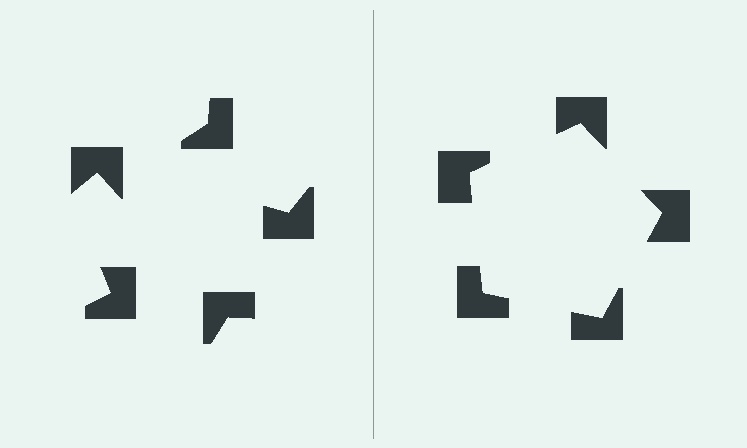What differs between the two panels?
The notched squares are positioned identically on both sides; only the wedge orientations differ. On the right they align to a pentagon; on the left they are misaligned.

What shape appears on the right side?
An illusory pentagon.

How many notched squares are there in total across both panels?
10 — 5 on each side.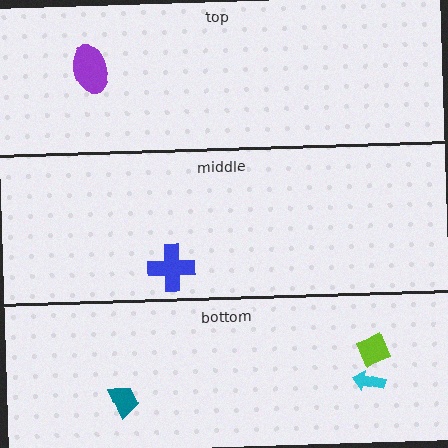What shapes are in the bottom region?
The lime diamond, the cyan arrow, the teal trapezoid.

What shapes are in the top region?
The purple ellipse.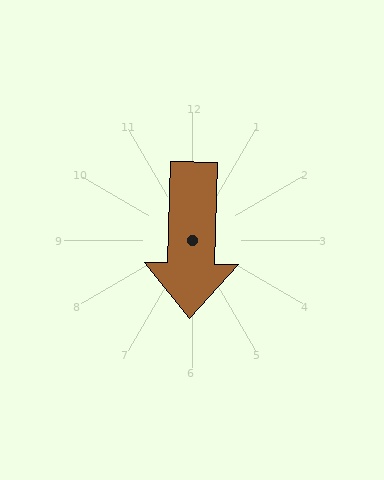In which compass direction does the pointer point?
South.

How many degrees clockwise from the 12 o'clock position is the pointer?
Approximately 182 degrees.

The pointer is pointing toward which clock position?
Roughly 6 o'clock.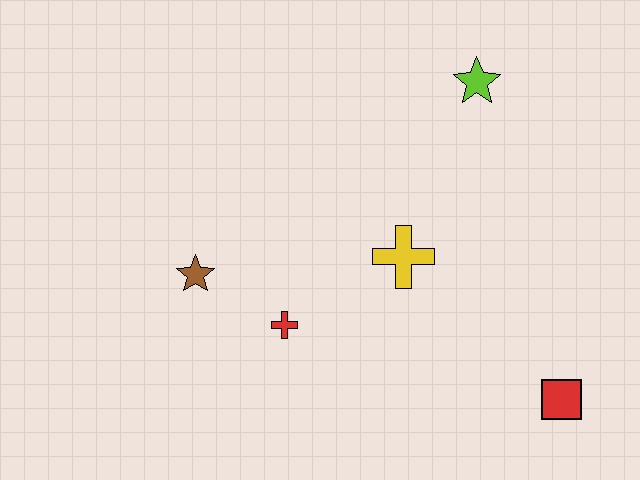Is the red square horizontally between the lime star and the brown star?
No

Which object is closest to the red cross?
The brown star is closest to the red cross.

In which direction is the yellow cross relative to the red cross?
The yellow cross is to the right of the red cross.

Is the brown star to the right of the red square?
No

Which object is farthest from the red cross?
The lime star is farthest from the red cross.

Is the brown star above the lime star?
No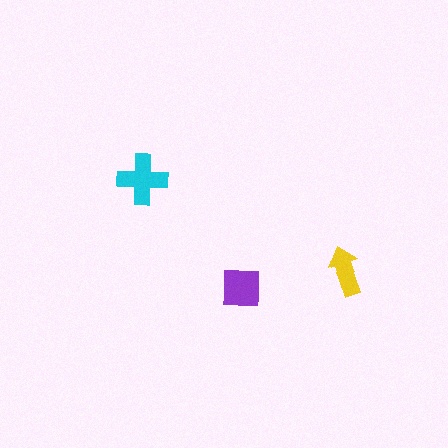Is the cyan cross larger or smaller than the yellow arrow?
Larger.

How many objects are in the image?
There are 3 objects in the image.